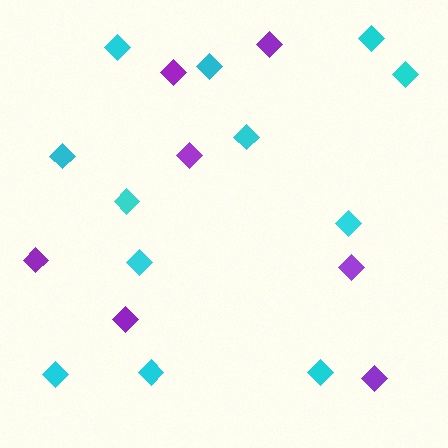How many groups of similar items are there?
There are 2 groups: one group of cyan diamonds (12) and one group of purple diamonds (7).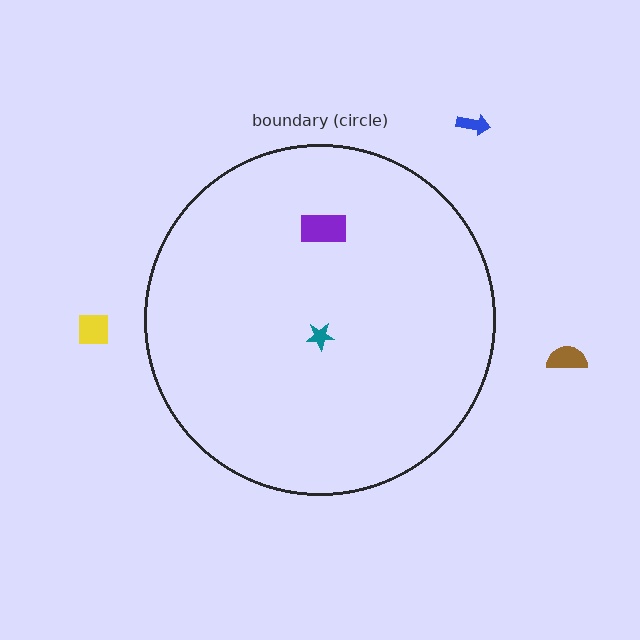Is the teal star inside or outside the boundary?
Inside.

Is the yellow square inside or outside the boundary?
Outside.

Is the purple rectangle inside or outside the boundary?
Inside.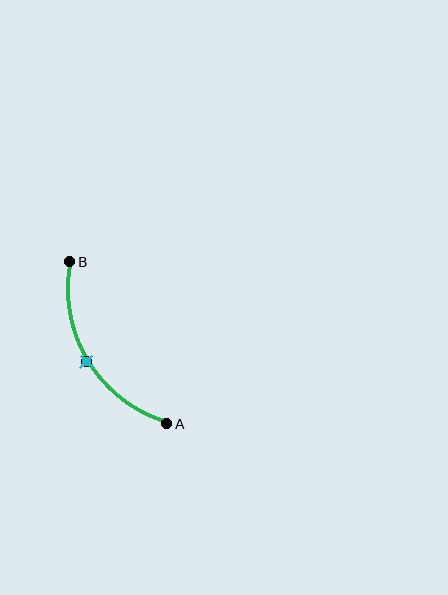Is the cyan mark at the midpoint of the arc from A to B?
Yes. The cyan mark lies on the arc at equal arc-length from both A and B — it is the arc midpoint.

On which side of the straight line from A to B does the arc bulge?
The arc bulges to the left of the straight line connecting A and B.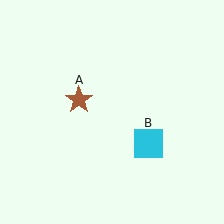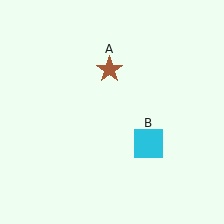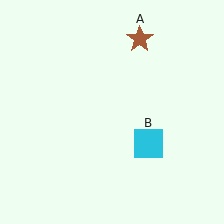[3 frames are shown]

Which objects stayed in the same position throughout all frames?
Cyan square (object B) remained stationary.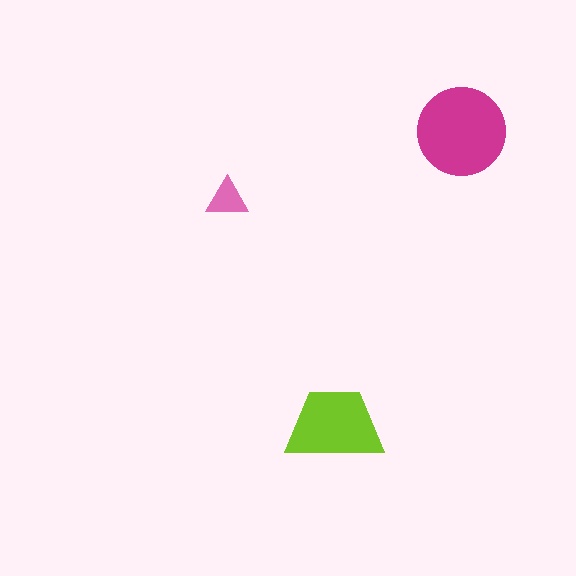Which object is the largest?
The magenta circle.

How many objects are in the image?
There are 3 objects in the image.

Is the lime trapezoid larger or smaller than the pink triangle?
Larger.